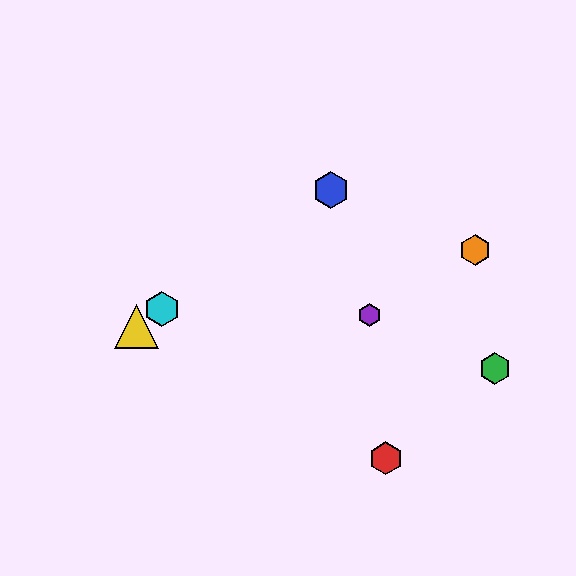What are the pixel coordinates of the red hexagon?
The red hexagon is at (386, 458).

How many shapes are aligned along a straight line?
3 shapes (the blue hexagon, the yellow triangle, the cyan hexagon) are aligned along a straight line.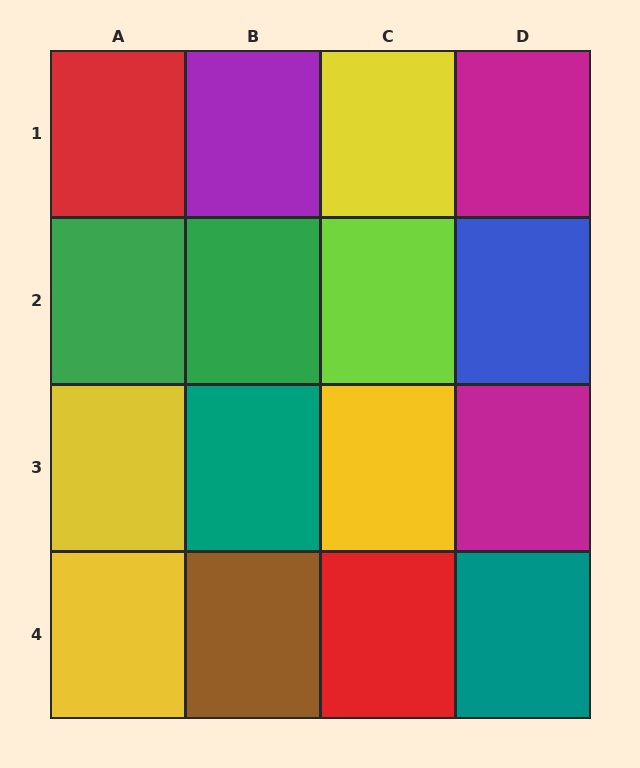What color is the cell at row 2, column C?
Lime.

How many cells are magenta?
2 cells are magenta.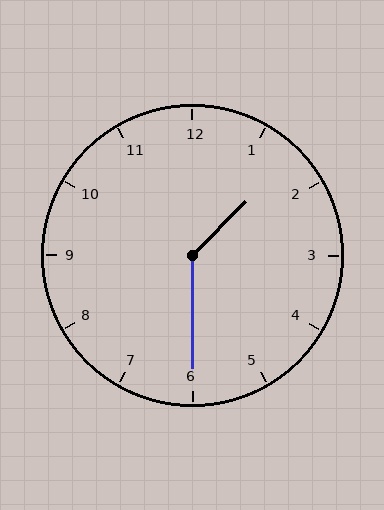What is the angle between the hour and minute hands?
Approximately 135 degrees.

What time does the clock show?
1:30.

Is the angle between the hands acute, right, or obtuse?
It is obtuse.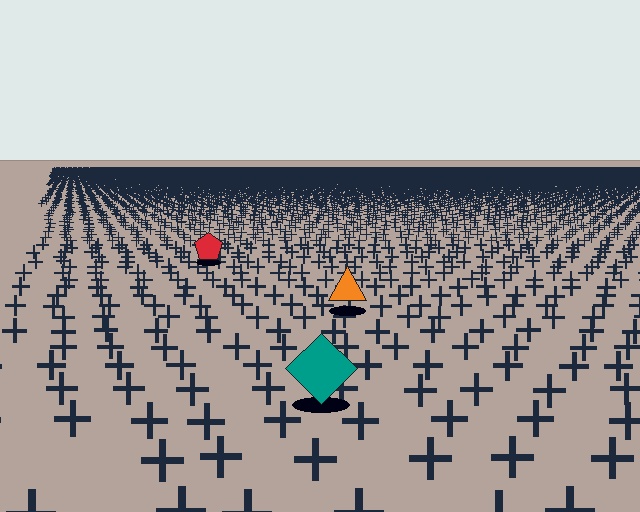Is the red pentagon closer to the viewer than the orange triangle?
No. The orange triangle is closer — you can tell from the texture gradient: the ground texture is coarser near it.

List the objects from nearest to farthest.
From nearest to farthest: the teal diamond, the orange triangle, the red pentagon.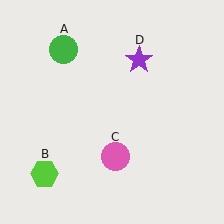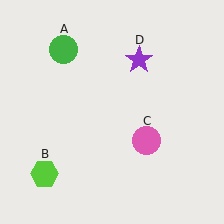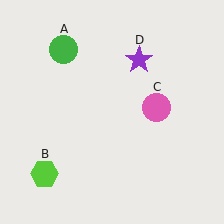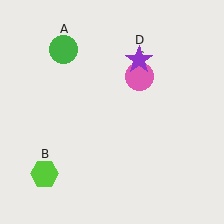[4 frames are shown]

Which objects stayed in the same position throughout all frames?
Green circle (object A) and lime hexagon (object B) and purple star (object D) remained stationary.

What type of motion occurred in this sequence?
The pink circle (object C) rotated counterclockwise around the center of the scene.